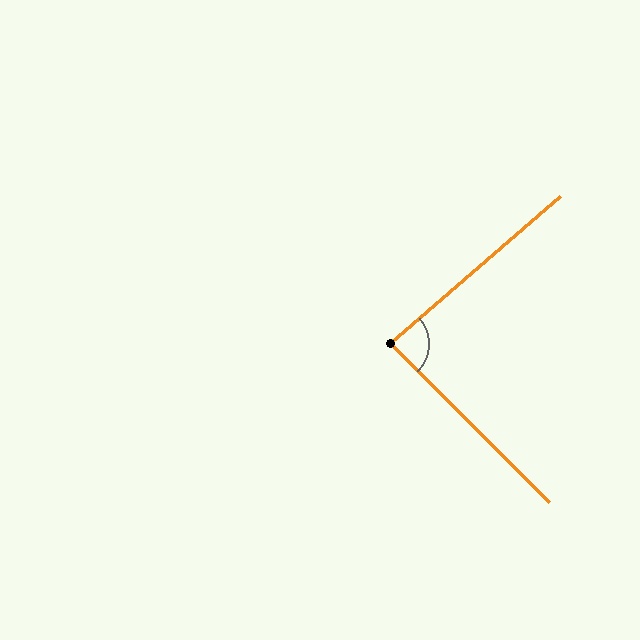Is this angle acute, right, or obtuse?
It is approximately a right angle.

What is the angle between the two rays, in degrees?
Approximately 86 degrees.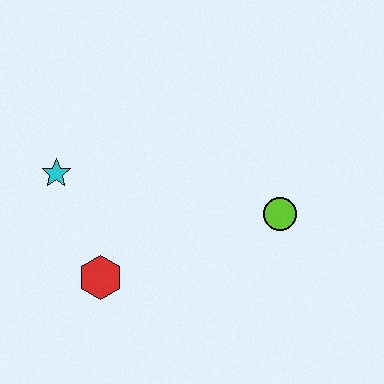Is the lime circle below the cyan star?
Yes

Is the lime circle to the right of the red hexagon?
Yes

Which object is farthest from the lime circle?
The cyan star is farthest from the lime circle.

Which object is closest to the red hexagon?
The cyan star is closest to the red hexagon.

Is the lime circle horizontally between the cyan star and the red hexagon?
No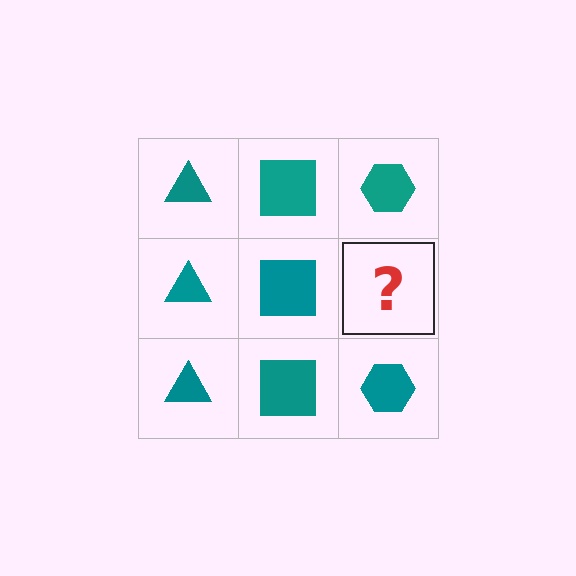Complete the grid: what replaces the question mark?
The question mark should be replaced with a teal hexagon.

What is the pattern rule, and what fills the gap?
The rule is that each column has a consistent shape. The gap should be filled with a teal hexagon.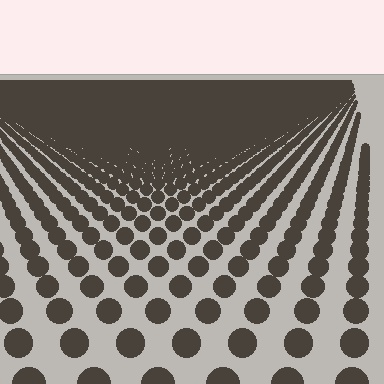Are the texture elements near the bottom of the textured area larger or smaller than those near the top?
Larger. Near the bottom, elements are closer to the viewer and appear at a bigger on-screen size.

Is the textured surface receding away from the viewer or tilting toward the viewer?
The surface is receding away from the viewer. Texture elements get smaller and denser toward the top.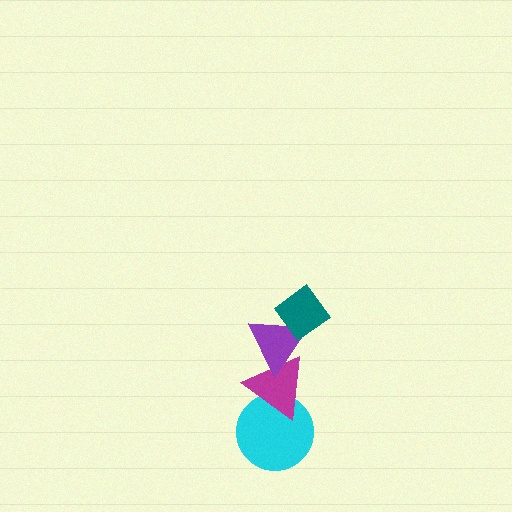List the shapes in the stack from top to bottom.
From top to bottom: the teal diamond, the purple triangle, the magenta triangle, the cyan circle.